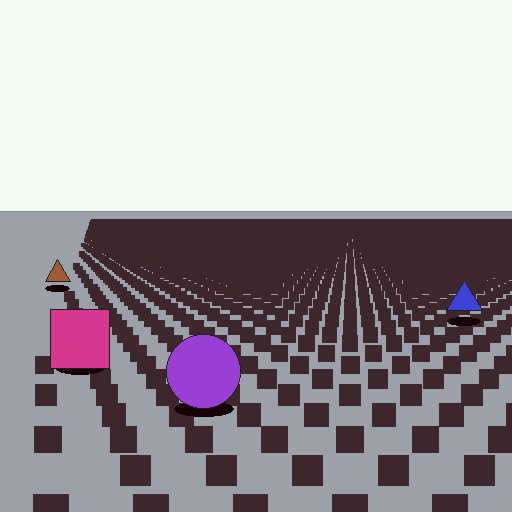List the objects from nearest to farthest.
From nearest to farthest: the purple circle, the magenta square, the blue triangle, the brown triangle.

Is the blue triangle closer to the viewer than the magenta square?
No. The magenta square is closer — you can tell from the texture gradient: the ground texture is coarser near it.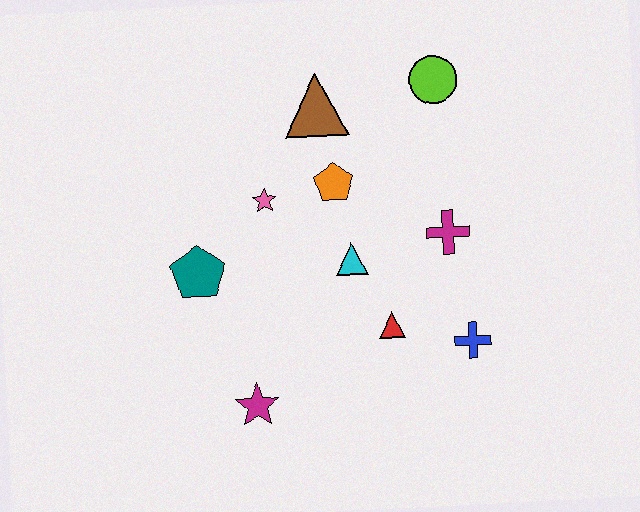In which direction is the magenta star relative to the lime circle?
The magenta star is below the lime circle.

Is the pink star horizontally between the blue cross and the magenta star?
Yes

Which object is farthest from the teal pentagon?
The lime circle is farthest from the teal pentagon.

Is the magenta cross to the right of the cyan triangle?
Yes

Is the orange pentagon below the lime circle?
Yes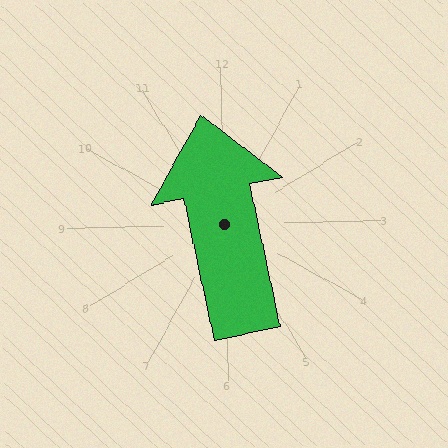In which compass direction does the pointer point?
North.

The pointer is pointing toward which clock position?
Roughly 12 o'clock.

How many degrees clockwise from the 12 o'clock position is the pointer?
Approximately 349 degrees.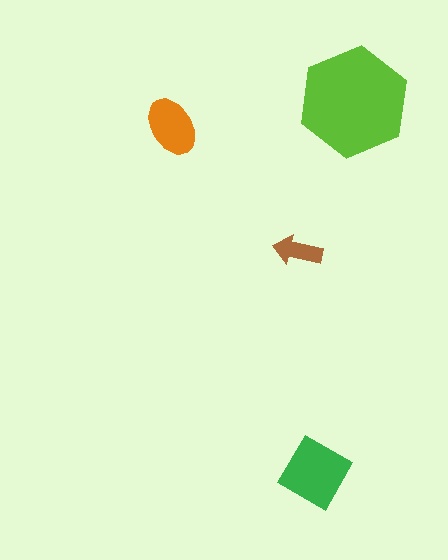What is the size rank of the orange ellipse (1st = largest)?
3rd.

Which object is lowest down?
The green diamond is bottommost.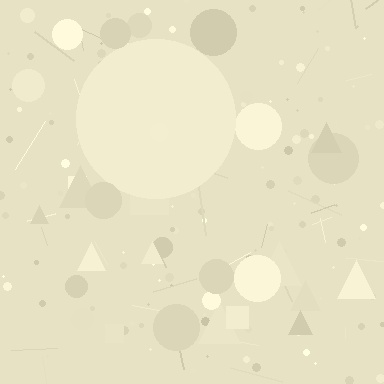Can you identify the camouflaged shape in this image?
The camouflaged shape is a circle.